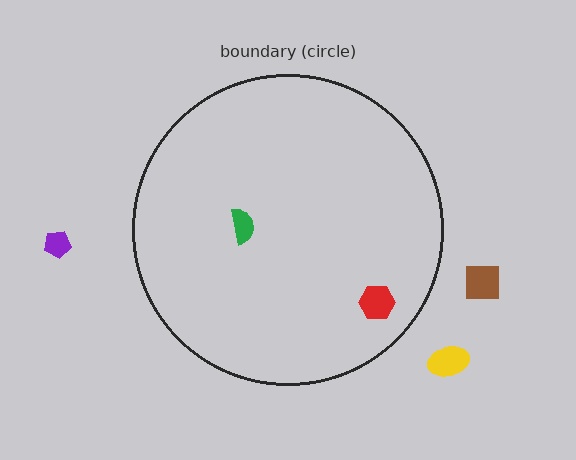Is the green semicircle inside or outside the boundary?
Inside.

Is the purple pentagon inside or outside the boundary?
Outside.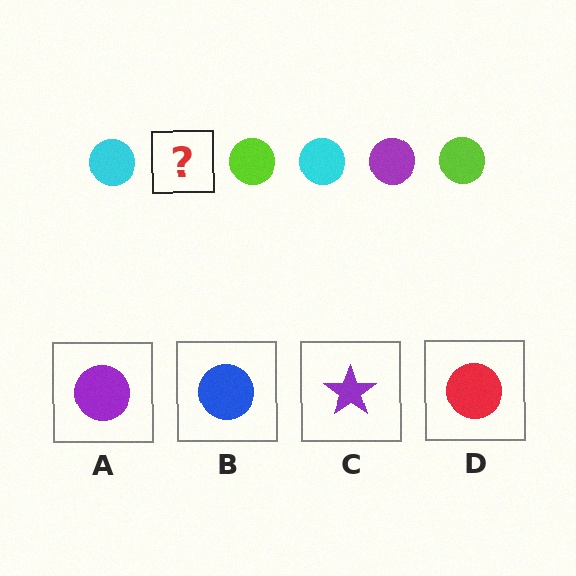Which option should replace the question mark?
Option A.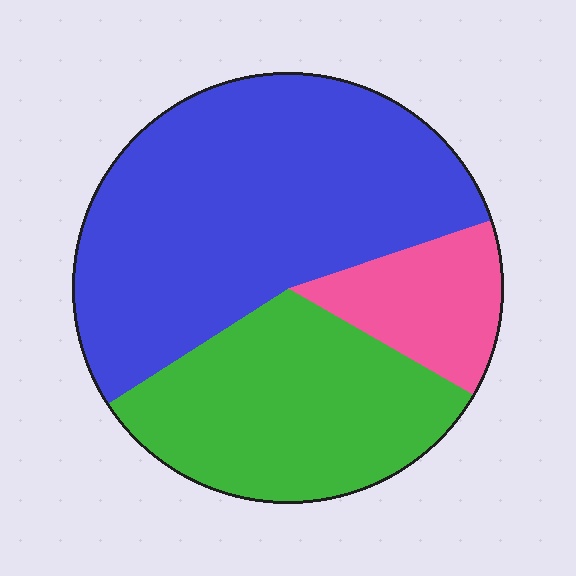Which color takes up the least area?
Pink, at roughly 15%.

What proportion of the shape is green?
Green covers 32% of the shape.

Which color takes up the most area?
Blue, at roughly 55%.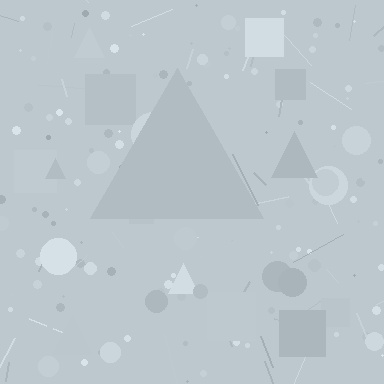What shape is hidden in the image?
A triangle is hidden in the image.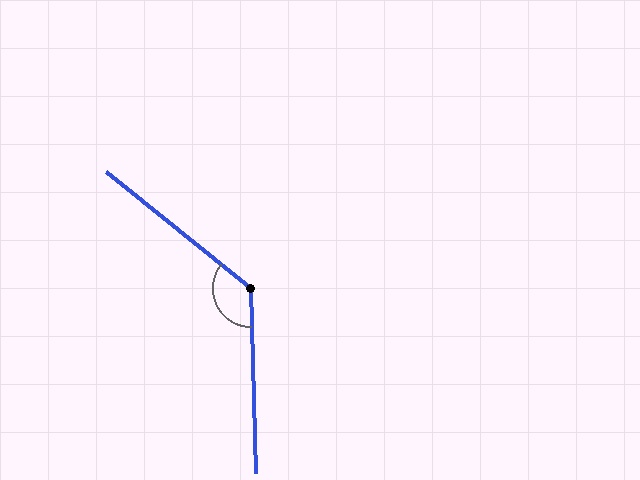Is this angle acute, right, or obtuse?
It is obtuse.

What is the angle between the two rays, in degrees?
Approximately 130 degrees.